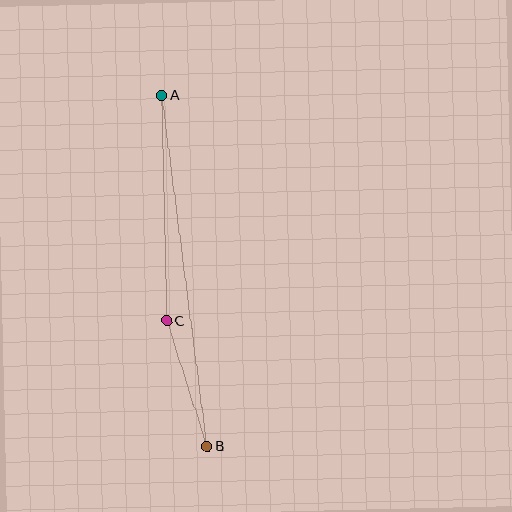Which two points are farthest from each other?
Points A and B are farthest from each other.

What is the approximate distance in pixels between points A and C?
The distance between A and C is approximately 225 pixels.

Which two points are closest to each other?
Points B and C are closest to each other.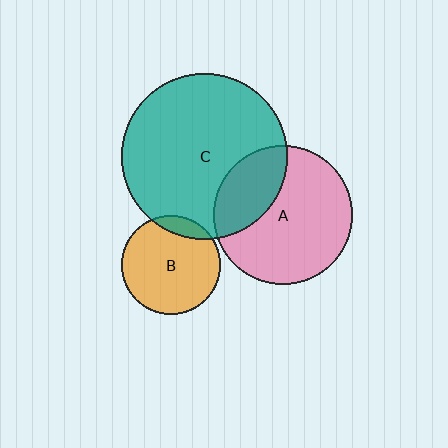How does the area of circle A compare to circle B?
Approximately 2.0 times.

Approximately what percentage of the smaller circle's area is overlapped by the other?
Approximately 30%.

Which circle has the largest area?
Circle C (teal).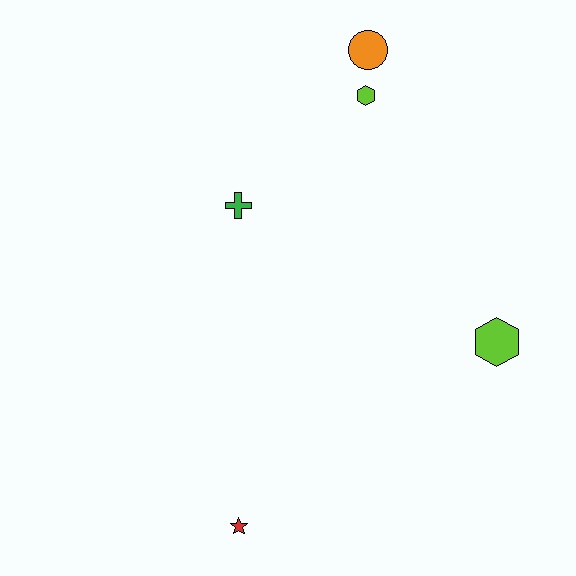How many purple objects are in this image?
There are no purple objects.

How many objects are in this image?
There are 5 objects.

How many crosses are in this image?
There is 1 cross.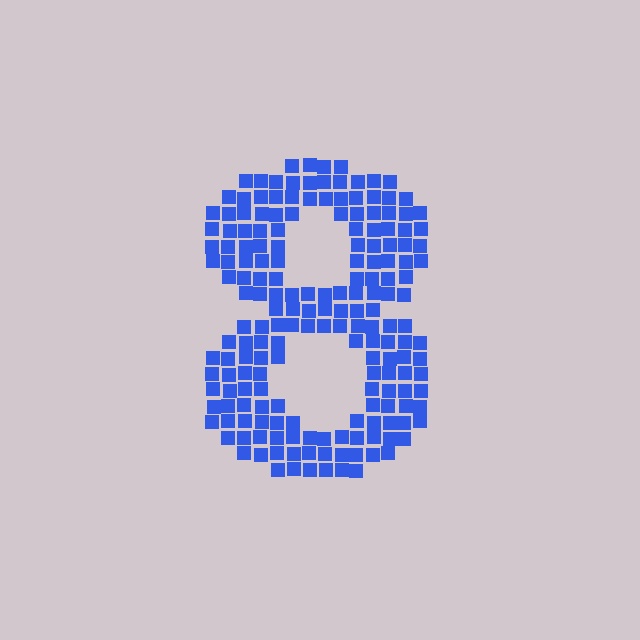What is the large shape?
The large shape is the digit 8.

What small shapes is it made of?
It is made of small squares.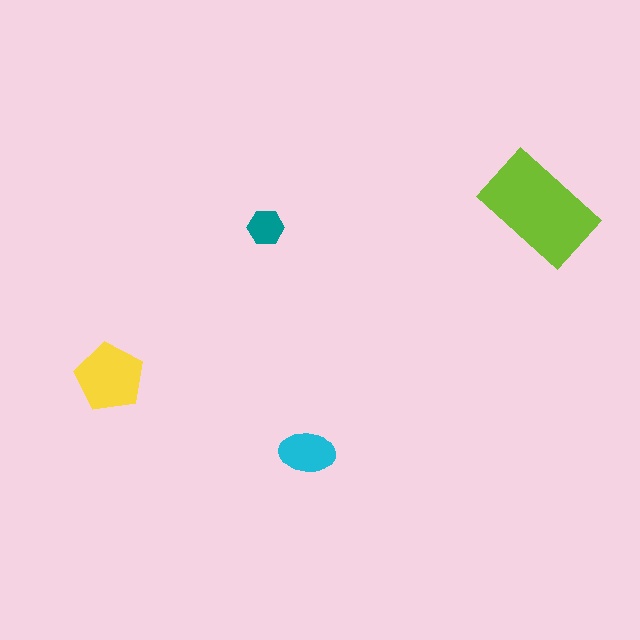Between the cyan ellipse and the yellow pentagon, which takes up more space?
The yellow pentagon.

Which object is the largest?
The lime rectangle.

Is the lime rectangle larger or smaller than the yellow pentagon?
Larger.